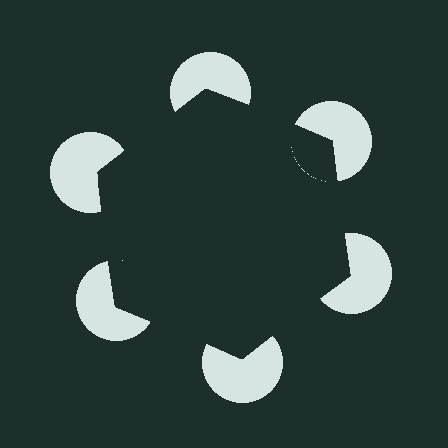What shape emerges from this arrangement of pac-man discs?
An illusory hexagon — its edges are inferred from the aligned wedge cuts in the pac-man discs, not physically drawn.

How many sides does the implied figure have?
6 sides.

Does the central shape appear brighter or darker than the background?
It typically appears slightly darker than the background, even though no actual brightness change is drawn.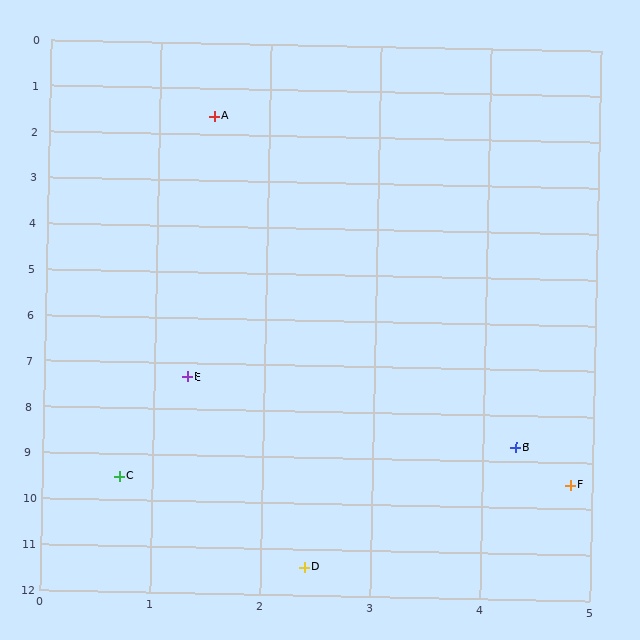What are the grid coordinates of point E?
Point E is at approximately (1.3, 7.3).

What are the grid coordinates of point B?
Point B is at approximately (4.3, 8.7).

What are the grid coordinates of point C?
Point C is at approximately (0.7, 9.5).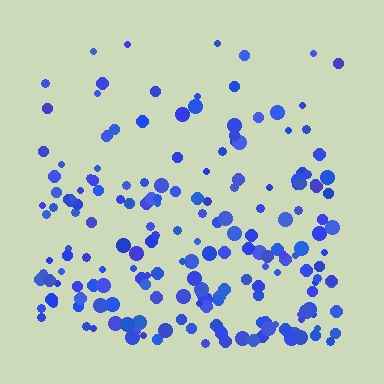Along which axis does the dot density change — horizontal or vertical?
Vertical.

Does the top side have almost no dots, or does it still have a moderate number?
Still a moderate number, just noticeably fewer than the bottom.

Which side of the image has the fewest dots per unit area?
The top.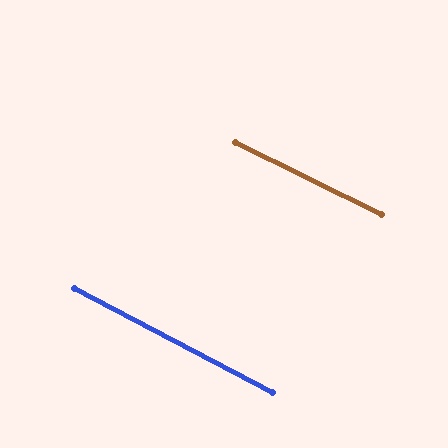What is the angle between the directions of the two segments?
Approximately 1 degree.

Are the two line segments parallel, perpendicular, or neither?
Parallel — their directions differ by only 1.4°.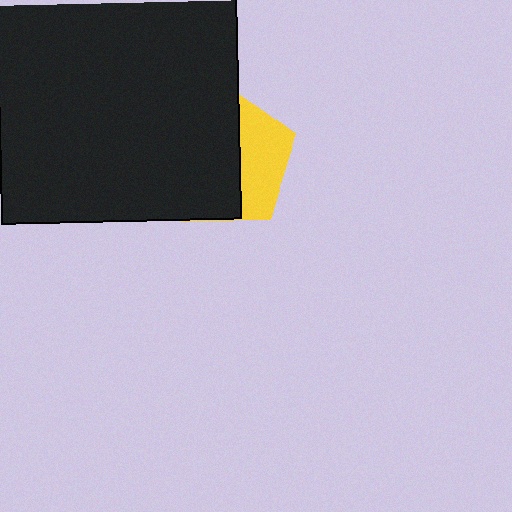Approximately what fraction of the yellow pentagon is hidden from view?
Roughly 66% of the yellow pentagon is hidden behind the black square.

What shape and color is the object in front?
The object in front is a black square.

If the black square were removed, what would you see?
You would see the complete yellow pentagon.